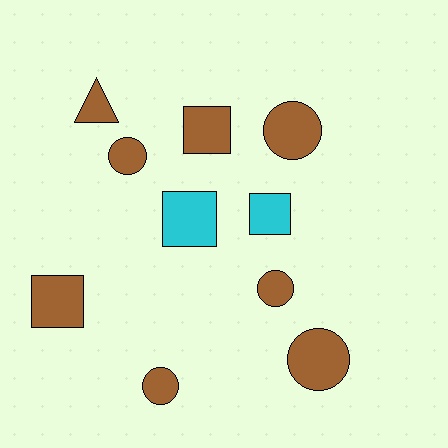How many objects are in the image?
There are 10 objects.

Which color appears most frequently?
Brown, with 8 objects.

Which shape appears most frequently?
Circle, with 5 objects.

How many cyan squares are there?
There are 2 cyan squares.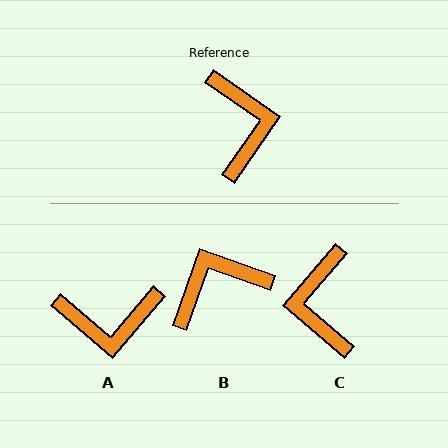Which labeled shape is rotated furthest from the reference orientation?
C, about 175 degrees away.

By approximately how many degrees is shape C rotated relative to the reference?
Approximately 175 degrees counter-clockwise.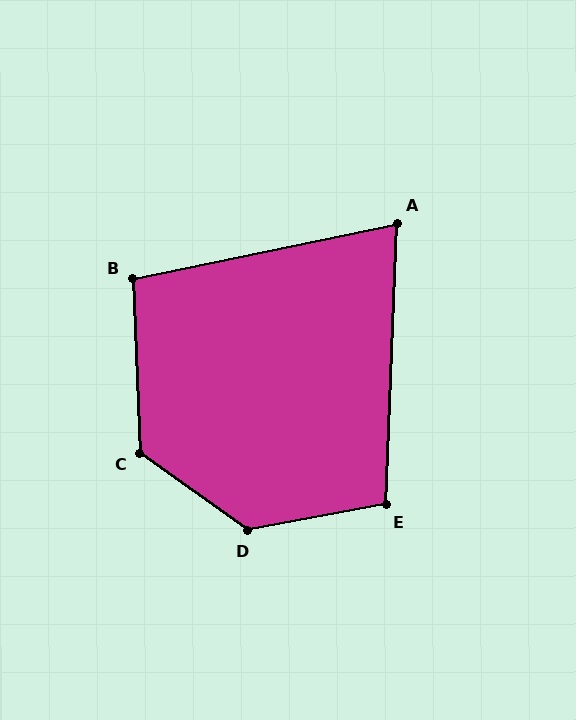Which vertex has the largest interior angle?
D, at approximately 134 degrees.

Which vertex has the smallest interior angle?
A, at approximately 76 degrees.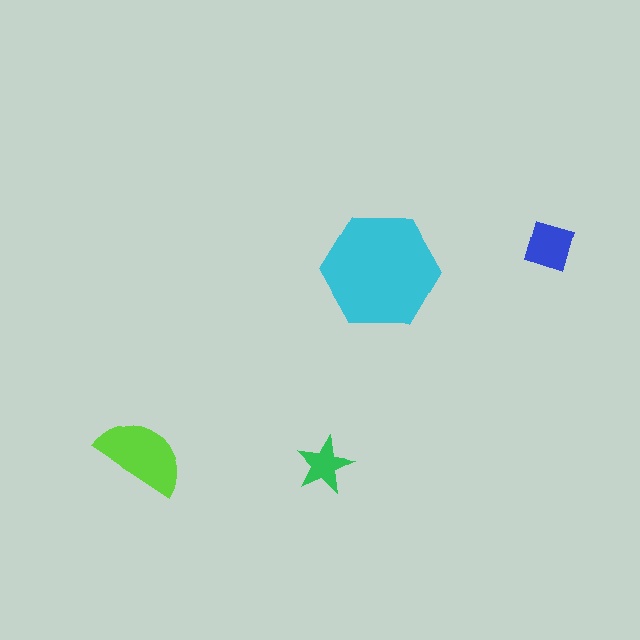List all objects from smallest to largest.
The green star, the blue diamond, the lime semicircle, the cyan hexagon.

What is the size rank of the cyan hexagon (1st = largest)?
1st.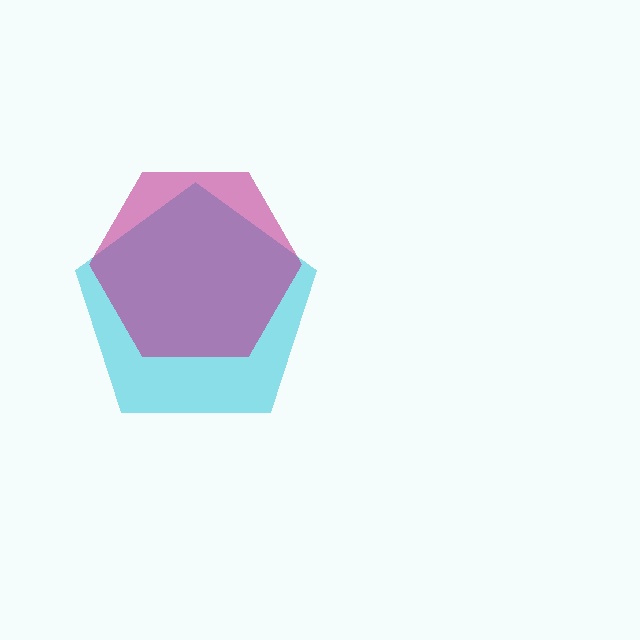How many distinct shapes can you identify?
There are 2 distinct shapes: a cyan pentagon, a magenta hexagon.